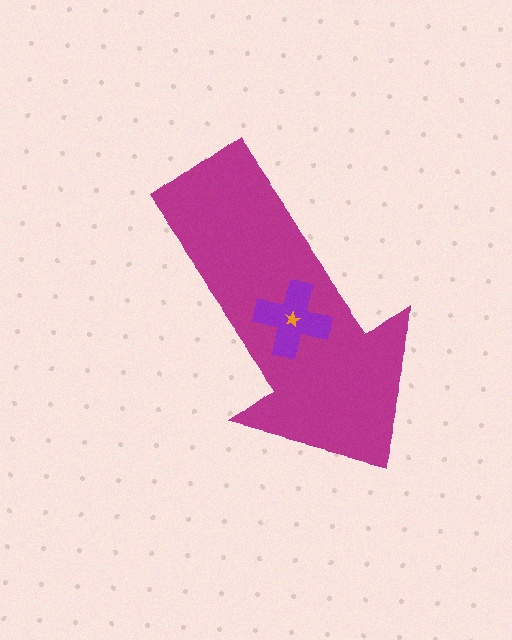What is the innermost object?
The orange star.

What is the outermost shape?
The magenta arrow.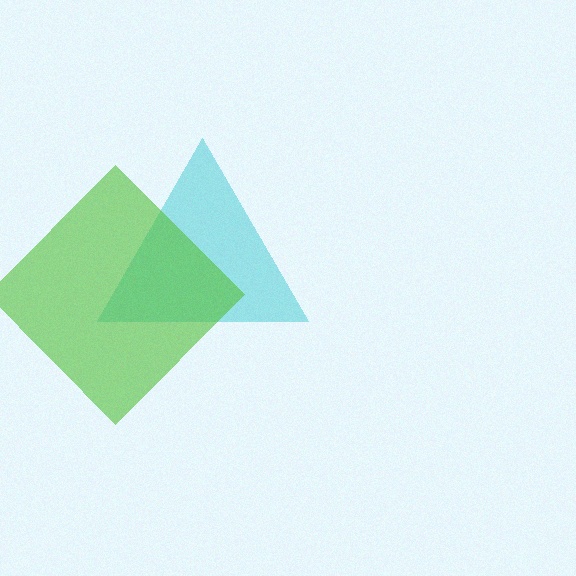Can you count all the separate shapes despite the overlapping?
Yes, there are 2 separate shapes.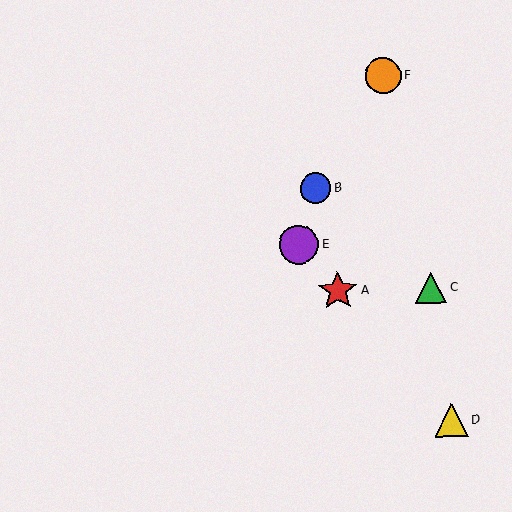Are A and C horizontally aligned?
Yes, both are at y≈291.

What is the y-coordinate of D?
Object D is at y≈420.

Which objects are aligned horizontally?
Objects A, C are aligned horizontally.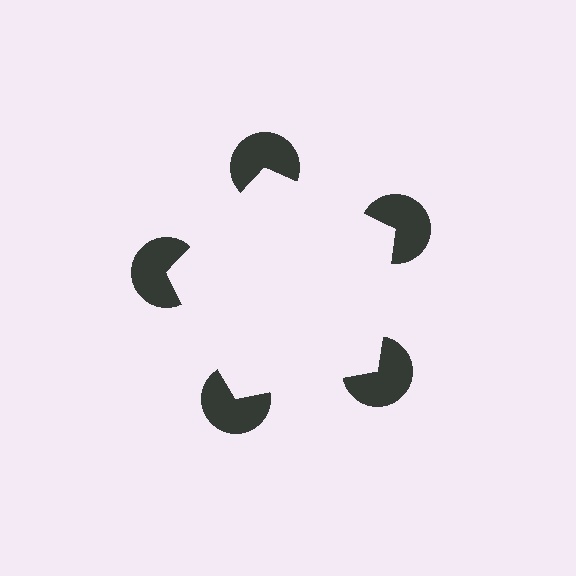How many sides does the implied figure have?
5 sides.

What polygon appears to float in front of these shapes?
An illusory pentagon — its edges are inferred from the aligned wedge cuts in the pac-man discs, not physically drawn.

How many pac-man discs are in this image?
There are 5 — one at each vertex of the illusory pentagon.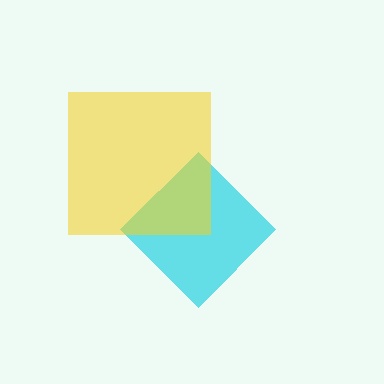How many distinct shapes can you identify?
There are 2 distinct shapes: a cyan diamond, a yellow square.